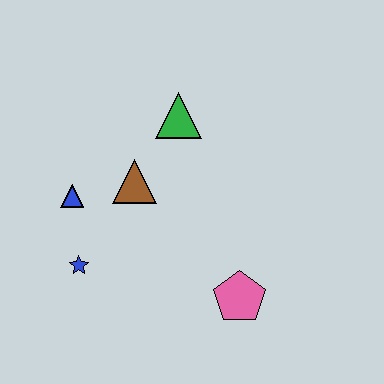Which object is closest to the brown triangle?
The blue triangle is closest to the brown triangle.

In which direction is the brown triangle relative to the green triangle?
The brown triangle is below the green triangle.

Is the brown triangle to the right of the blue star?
Yes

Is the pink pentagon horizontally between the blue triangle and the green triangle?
No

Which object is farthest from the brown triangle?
The pink pentagon is farthest from the brown triangle.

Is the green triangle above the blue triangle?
Yes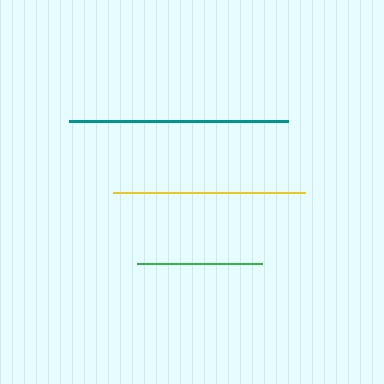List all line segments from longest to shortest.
From longest to shortest: teal, yellow, green.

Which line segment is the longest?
The teal line is the longest at approximately 219 pixels.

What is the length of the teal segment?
The teal segment is approximately 219 pixels long.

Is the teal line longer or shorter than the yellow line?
The teal line is longer than the yellow line.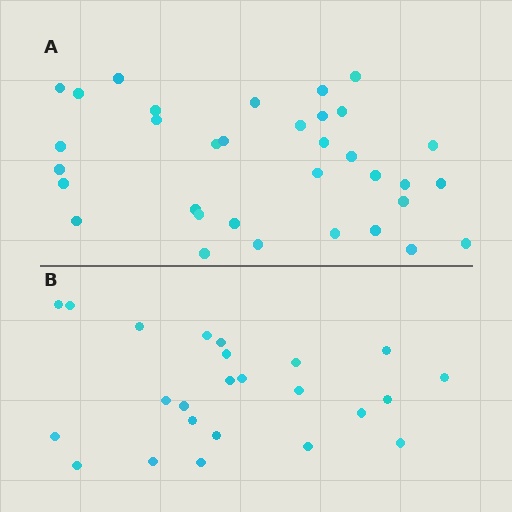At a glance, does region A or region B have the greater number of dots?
Region A (the top region) has more dots.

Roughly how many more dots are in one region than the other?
Region A has roughly 10 or so more dots than region B.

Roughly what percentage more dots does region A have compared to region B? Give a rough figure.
About 40% more.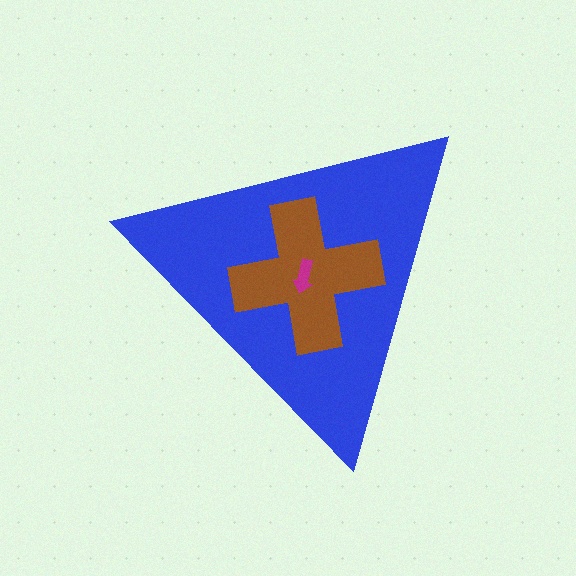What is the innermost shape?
The magenta arrow.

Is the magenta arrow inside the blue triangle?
Yes.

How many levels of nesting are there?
3.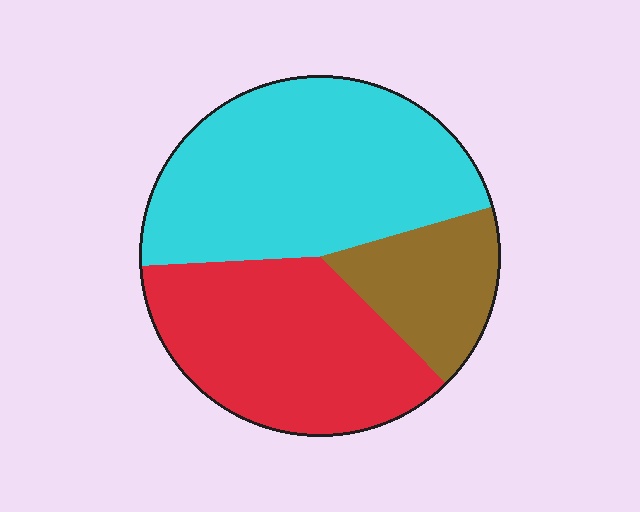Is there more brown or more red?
Red.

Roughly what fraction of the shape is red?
Red covers about 35% of the shape.